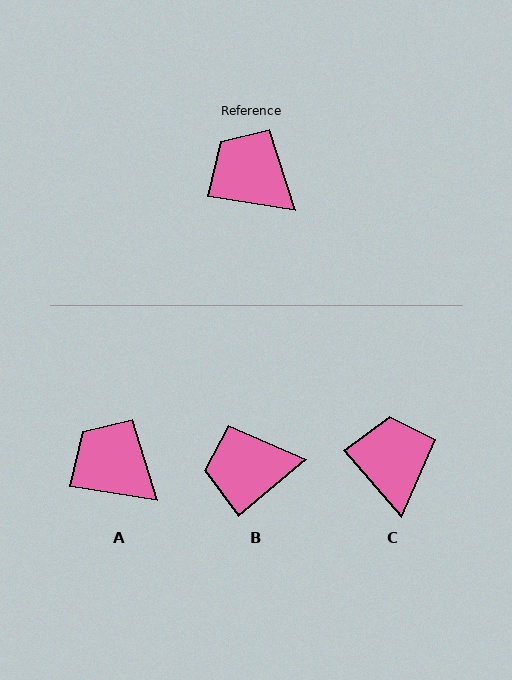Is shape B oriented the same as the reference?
No, it is off by about 49 degrees.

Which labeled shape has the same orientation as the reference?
A.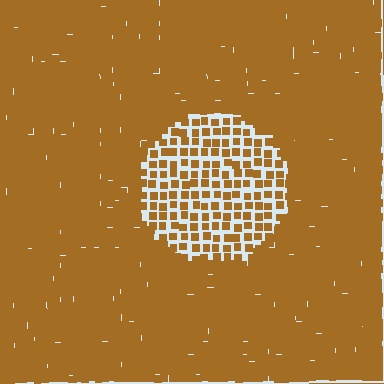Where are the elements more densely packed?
The elements are more densely packed outside the circle boundary.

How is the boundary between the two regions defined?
The boundary is defined by a change in element density (approximately 2.5x ratio). All elements are the same color, size, and shape.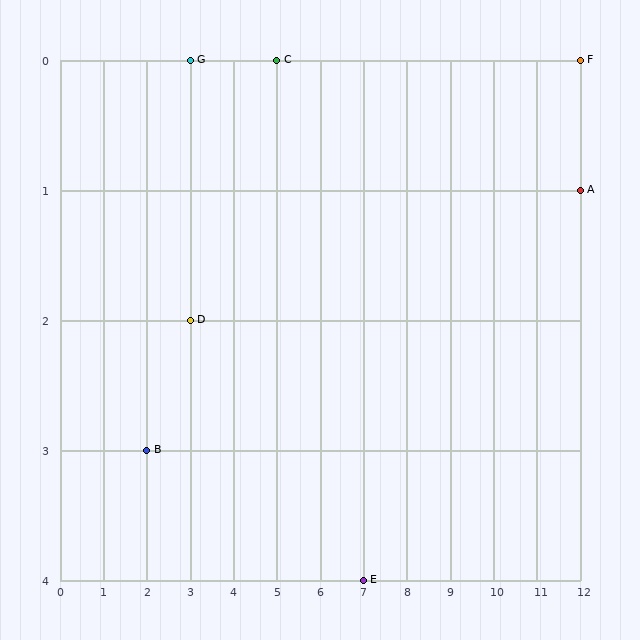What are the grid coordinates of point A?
Point A is at grid coordinates (12, 1).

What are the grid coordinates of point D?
Point D is at grid coordinates (3, 2).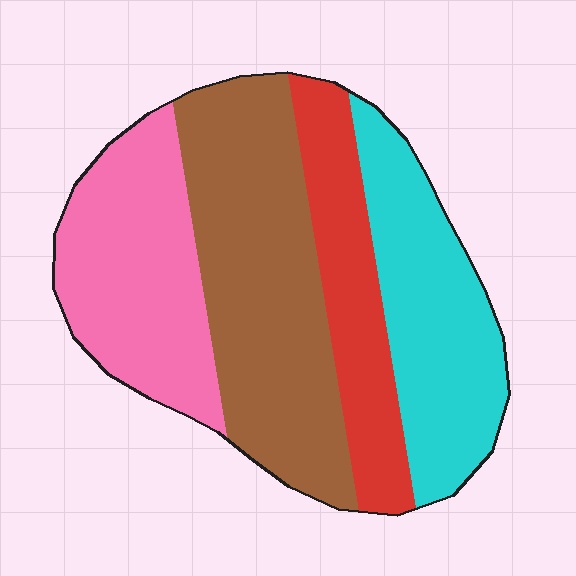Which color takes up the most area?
Brown, at roughly 35%.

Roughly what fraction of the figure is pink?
Pink takes up about one quarter (1/4) of the figure.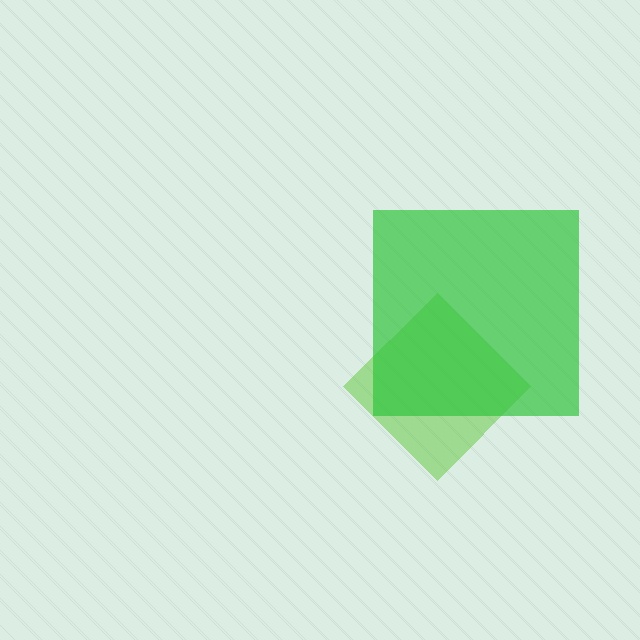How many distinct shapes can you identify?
There are 2 distinct shapes: a lime diamond, a green square.